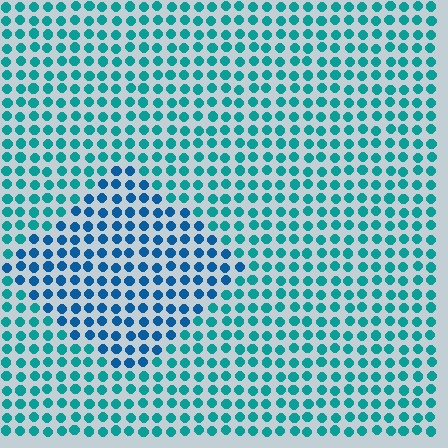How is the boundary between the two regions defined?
The boundary is defined purely by a slight shift in hue (about 29 degrees). Spacing, size, and orientation are identical on both sides.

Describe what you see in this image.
The image is filled with small teal elements in a uniform arrangement. A diamond-shaped region is visible where the elements are tinted to a slightly different hue, forming a subtle color boundary.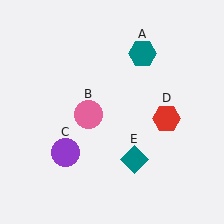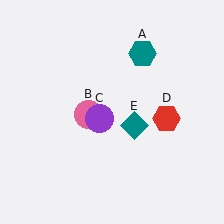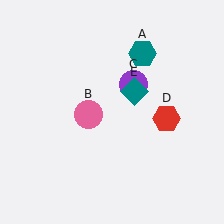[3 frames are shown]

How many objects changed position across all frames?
2 objects changed position: purple circle (object C), teal diamond (object E).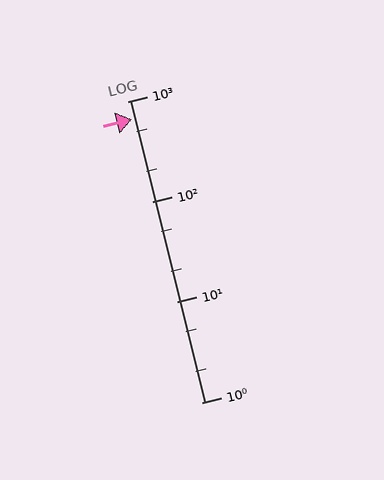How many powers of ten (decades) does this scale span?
The scale spans 3 decades, from 1 to 1000.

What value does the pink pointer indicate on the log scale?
The pointer indicates approximately 660.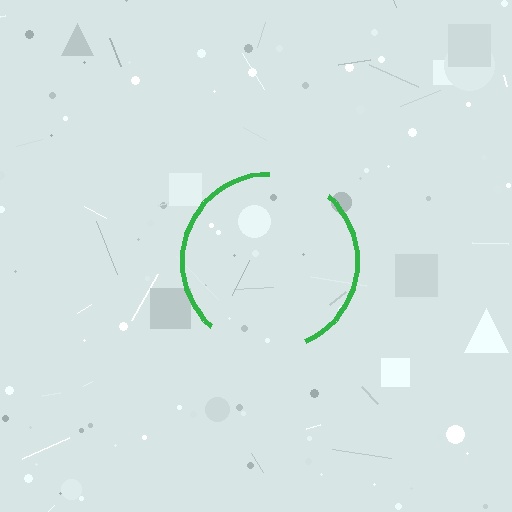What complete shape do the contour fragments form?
The contour fragments form a circle.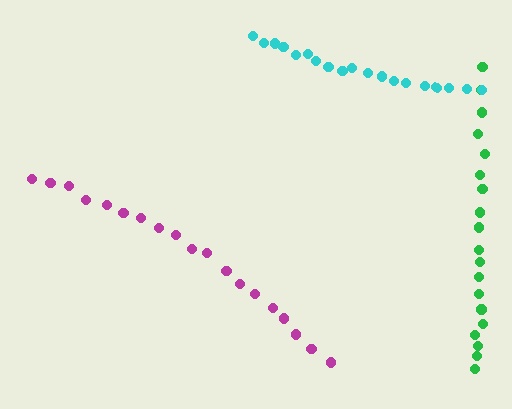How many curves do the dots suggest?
There are 3 distinct paths.